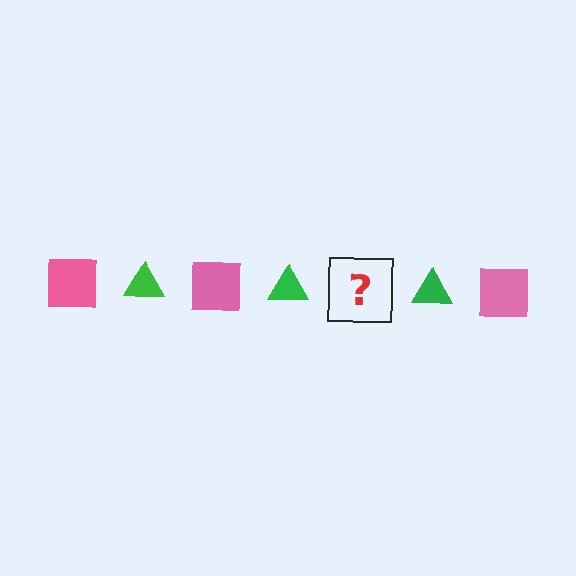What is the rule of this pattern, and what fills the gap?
The rule is that the pattern alternates between pink square and green triangle. The gap should be filled with a pink square.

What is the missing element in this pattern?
The missing element is a pink square.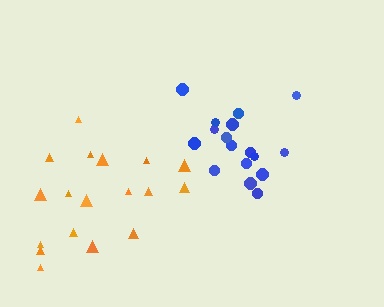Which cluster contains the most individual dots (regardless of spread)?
Orange (18).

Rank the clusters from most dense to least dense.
blue, orange.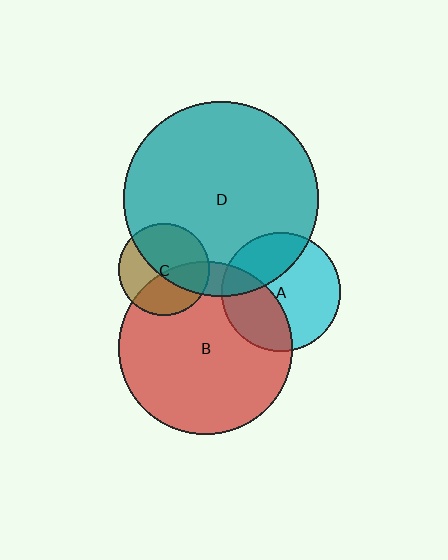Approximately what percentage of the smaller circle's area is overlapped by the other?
Approximately 35%.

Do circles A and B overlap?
Yes.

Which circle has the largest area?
Circle D (teal).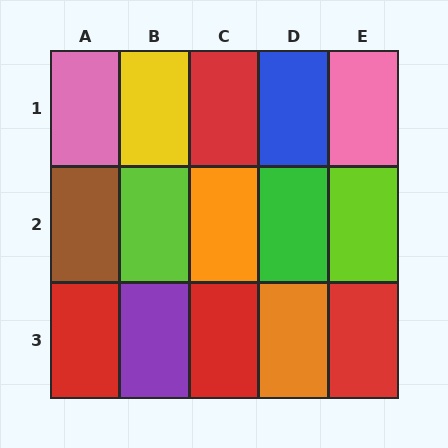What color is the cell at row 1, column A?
Pink.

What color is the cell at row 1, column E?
Pink.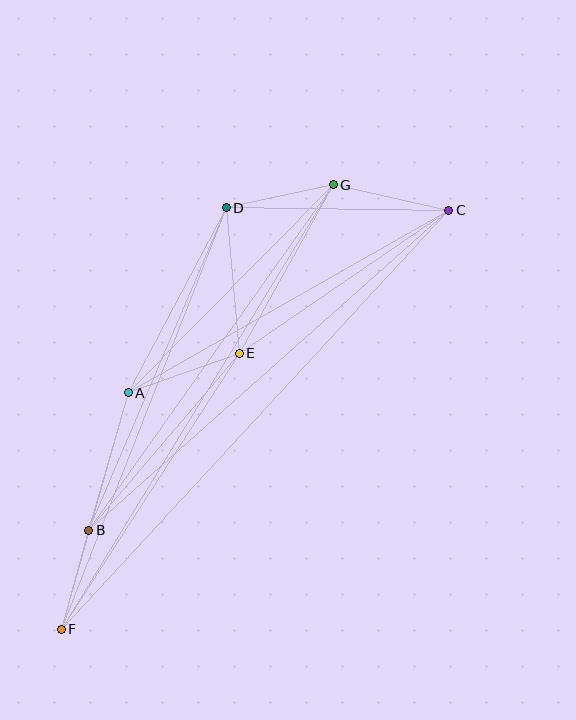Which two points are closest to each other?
Points B and F are closest to each other.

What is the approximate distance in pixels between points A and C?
The distance between A and C is approximately 369 pixels.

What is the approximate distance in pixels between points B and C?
The distance between B and C is approximately 482 pixels.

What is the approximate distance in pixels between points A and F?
The distance between A and F is approximately 246 pixels.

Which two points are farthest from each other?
Points C and F are farthest from each other.